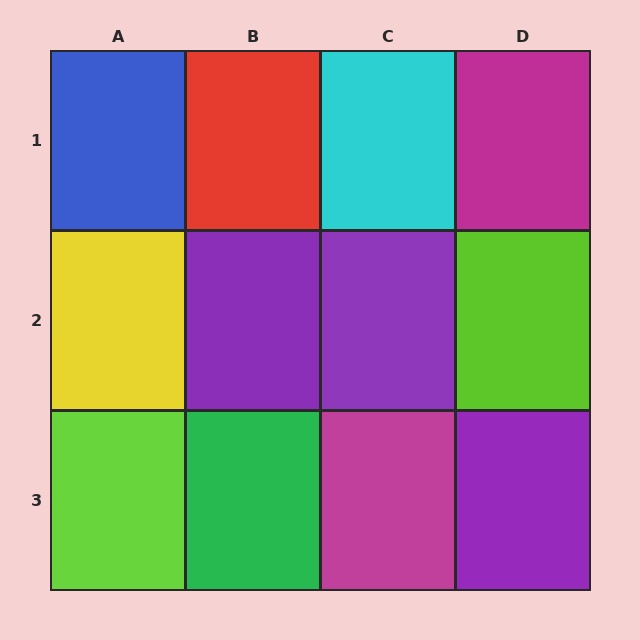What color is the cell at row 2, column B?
Purple.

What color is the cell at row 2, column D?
Lime.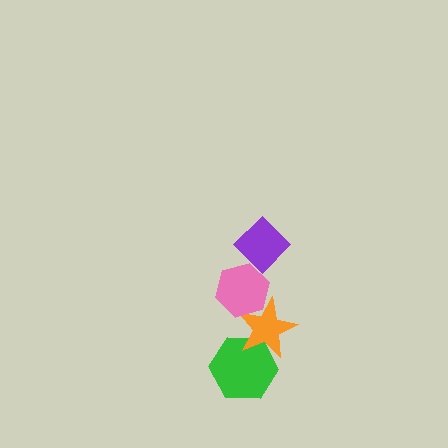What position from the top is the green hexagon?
The green hexagon is 4th from the top.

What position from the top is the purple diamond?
The purple diamond is 1st from the top.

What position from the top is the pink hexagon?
The pink hexagon is 2nd from the top.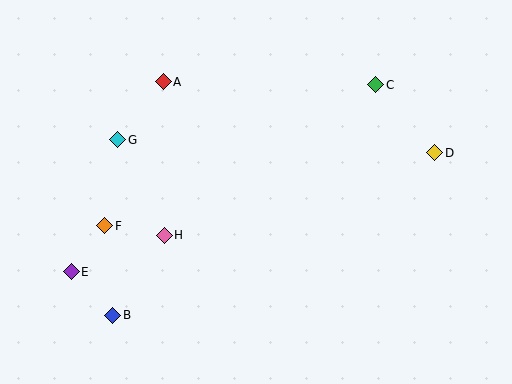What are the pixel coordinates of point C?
Point C is at (376, 85).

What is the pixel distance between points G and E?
The distance between G and E is 140 pixels.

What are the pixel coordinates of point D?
Point D is at (435, 153).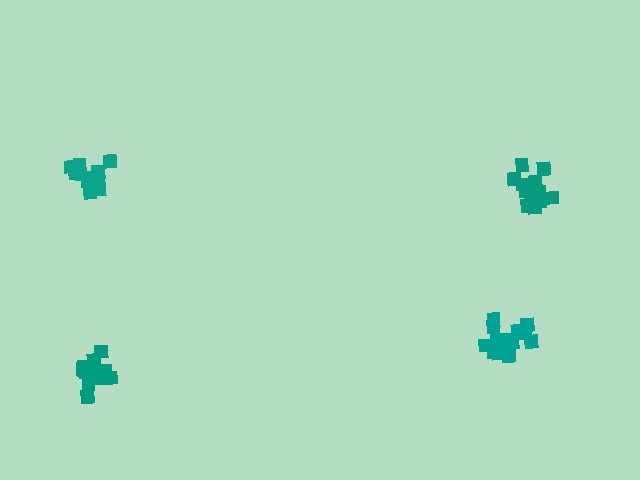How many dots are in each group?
Group 1: 13 dots, Group 2: 12 dots, Group 3: 14 dots, Group 4: 17 dots (56 total).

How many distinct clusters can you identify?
There are 4 distinct clusters.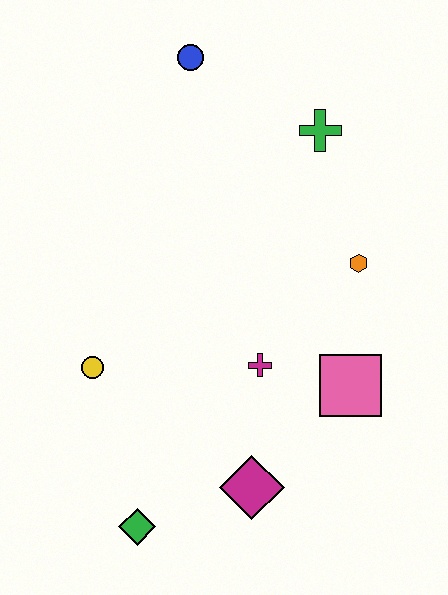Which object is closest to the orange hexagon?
The pink square is closest to the orange hexagon.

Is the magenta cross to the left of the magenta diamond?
No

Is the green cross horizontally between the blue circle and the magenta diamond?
No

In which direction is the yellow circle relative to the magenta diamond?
The yellow circle is to the left of the magenta diamond.